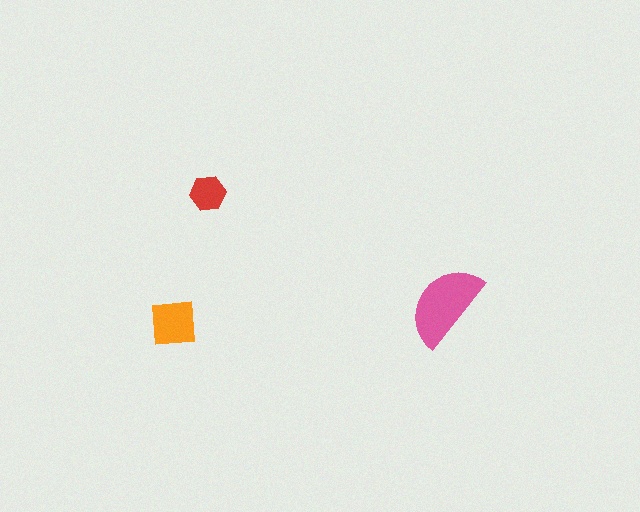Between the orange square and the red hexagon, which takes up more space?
The orange square.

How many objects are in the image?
There are 3 objects in the image.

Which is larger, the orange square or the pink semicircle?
The pink semicircle.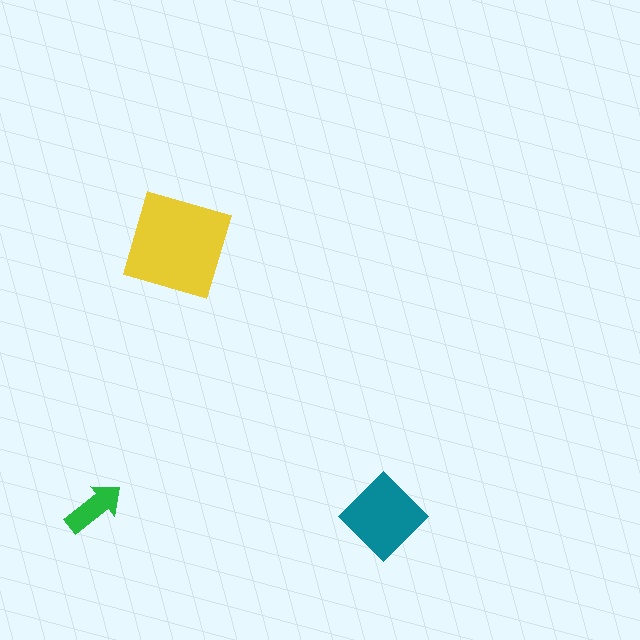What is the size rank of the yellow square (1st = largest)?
1st.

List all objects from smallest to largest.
The green arrow, the teal diamond, the yellow square.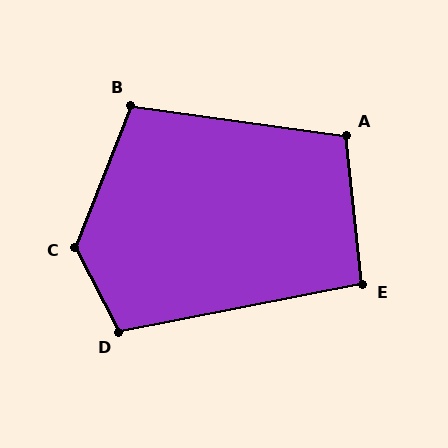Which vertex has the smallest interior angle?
E, at approximately 95 degrees.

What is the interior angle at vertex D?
Approximately 106 degrees (obtuse).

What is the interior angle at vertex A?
Approximately 104 degrees (obtuse).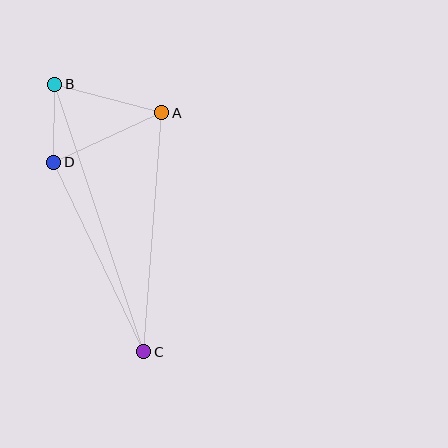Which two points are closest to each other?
Points B and D are closest to each other.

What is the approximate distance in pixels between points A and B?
The distance between A and B is approximately 111 pixels.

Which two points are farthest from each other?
Points B and C are farthest from each other.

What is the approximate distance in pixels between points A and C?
The distance between A and C is approximately 240 pixels.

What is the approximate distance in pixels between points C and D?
The distance between C and D is approximately 210 pixels.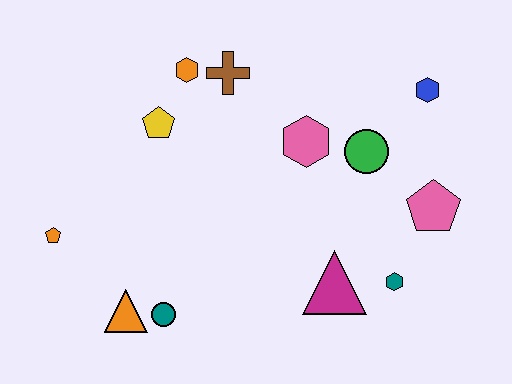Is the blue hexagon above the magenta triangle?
Yes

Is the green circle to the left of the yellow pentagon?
No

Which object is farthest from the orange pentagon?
The blue hexagon is farthest from the orange pentagon.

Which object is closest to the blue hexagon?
The green circle is closest to the blue hexagon.